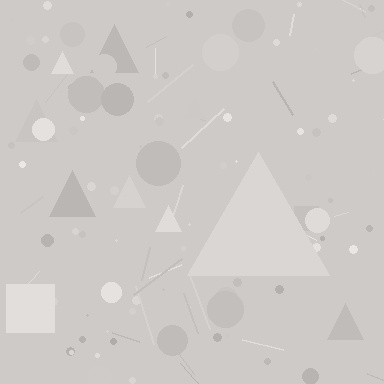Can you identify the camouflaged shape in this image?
The camouflaged shape is a triangle.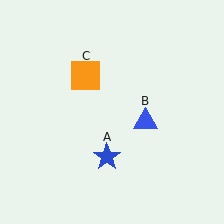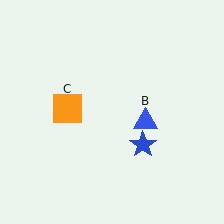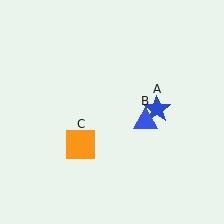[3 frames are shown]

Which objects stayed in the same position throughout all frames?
Blue triangle (object B) remained stationary.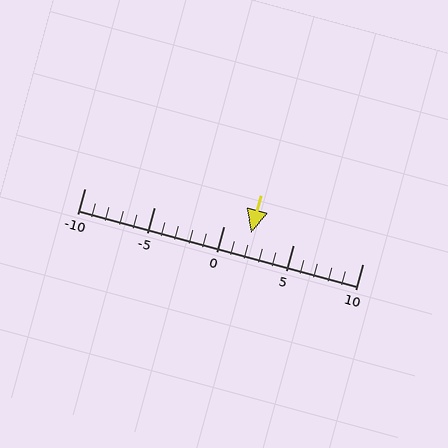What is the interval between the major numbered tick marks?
The major tick marks are spaced 5 units apart.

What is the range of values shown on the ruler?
The ruler shows values from -10 to 10.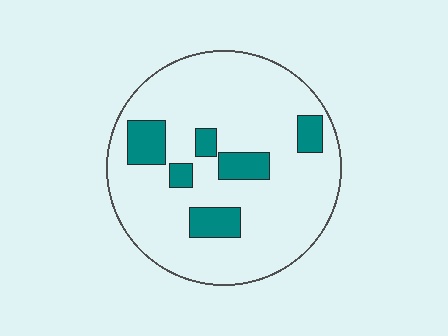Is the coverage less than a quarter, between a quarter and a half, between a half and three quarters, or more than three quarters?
Less than a quarter.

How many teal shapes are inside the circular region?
6.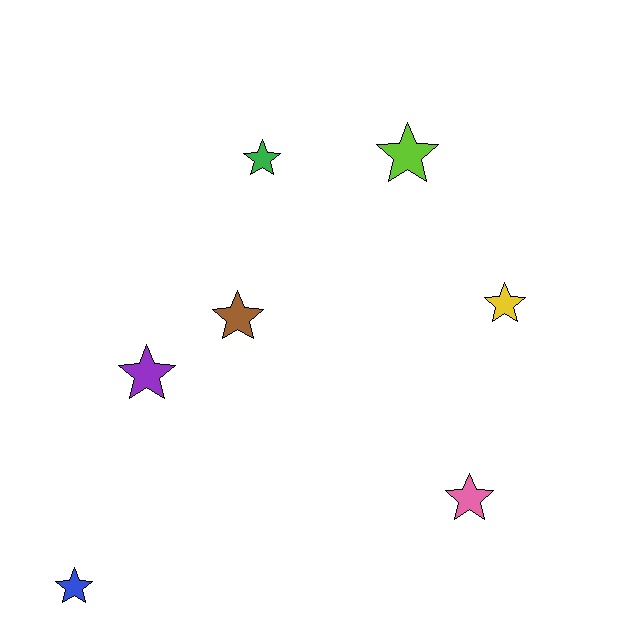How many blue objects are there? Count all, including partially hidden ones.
There is 1 blue object.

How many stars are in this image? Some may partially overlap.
There are 7 stars.